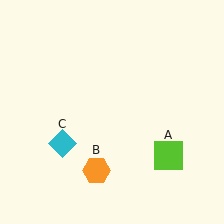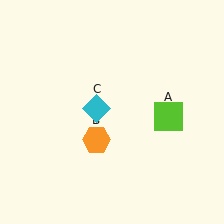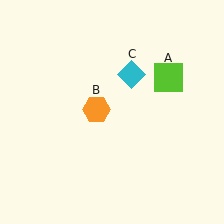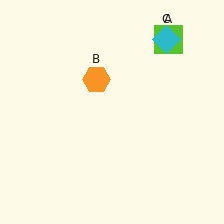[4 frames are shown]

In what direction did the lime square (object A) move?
The lime square (object A) moved up.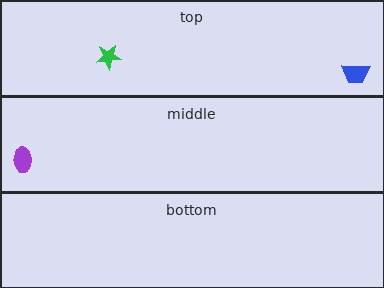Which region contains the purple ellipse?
The middle region.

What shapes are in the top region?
The blue trapezoid, the green star.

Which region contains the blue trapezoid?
The top region.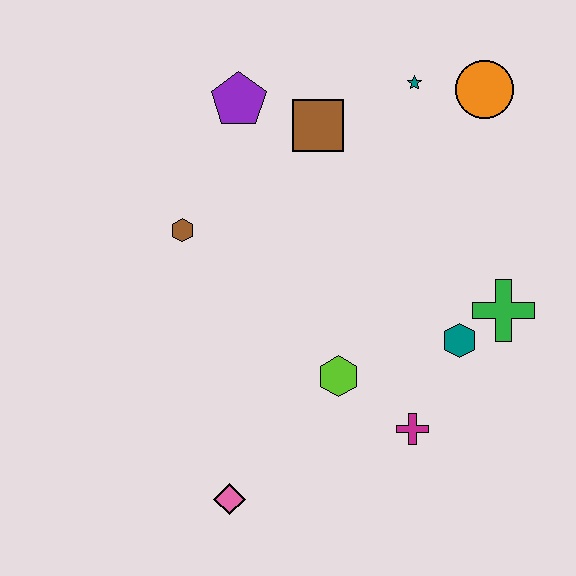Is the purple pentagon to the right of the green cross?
No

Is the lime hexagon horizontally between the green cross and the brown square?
Yes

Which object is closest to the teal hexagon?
The green cross is closest to the teal hexagon.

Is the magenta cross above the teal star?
No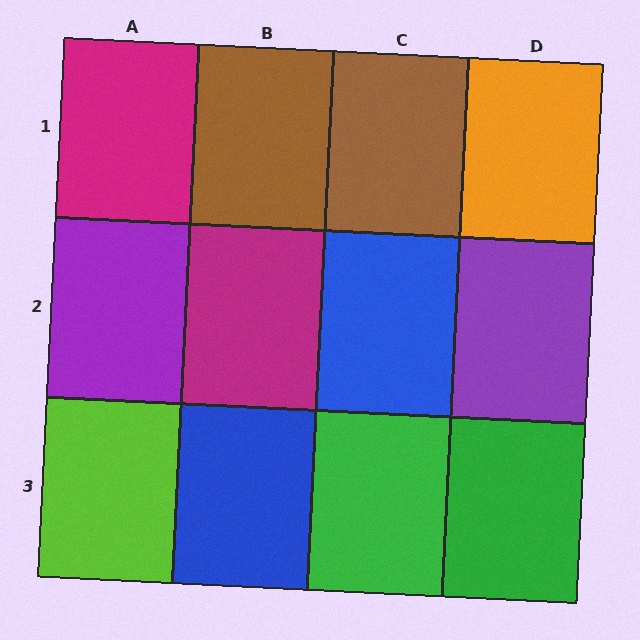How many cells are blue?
2 cells are blue.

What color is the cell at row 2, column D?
Purple.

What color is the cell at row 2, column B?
Magenta.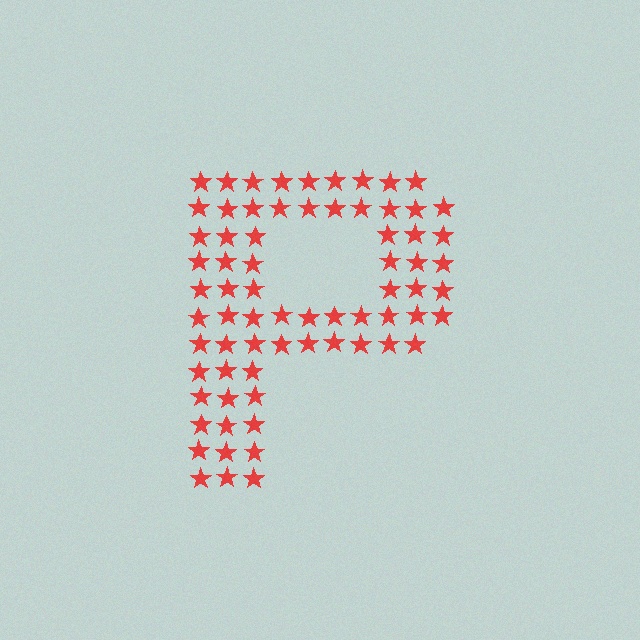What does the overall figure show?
The overall figure shows the letter P.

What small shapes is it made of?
It is made of small stars.